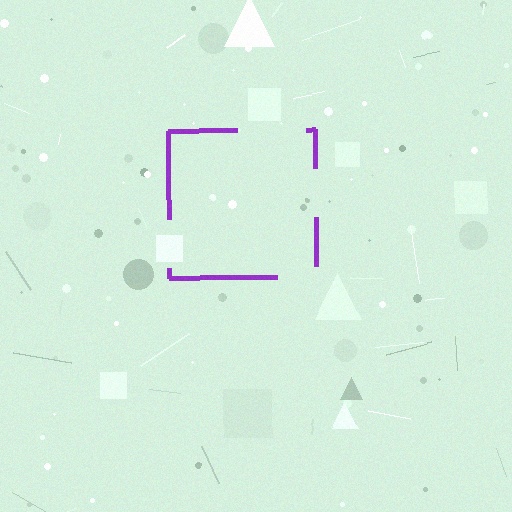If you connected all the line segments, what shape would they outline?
They would outline a square.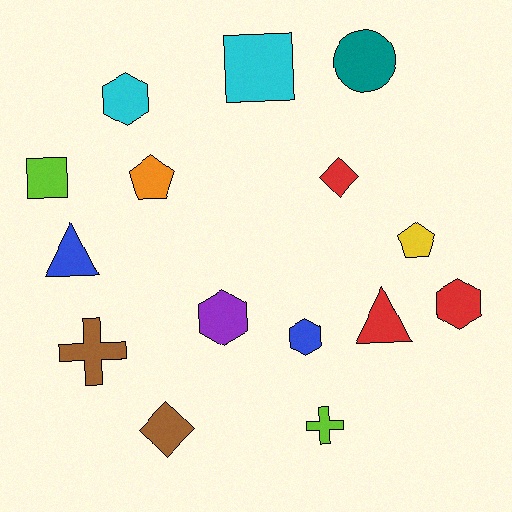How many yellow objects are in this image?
There is 1 yellow object.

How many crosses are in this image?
There are 2 crosses.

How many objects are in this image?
There are 15 objects.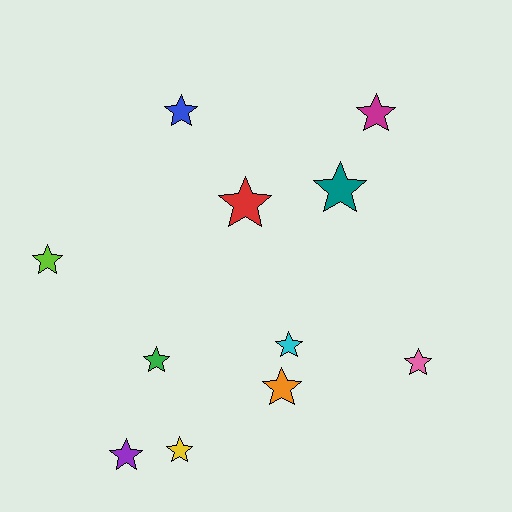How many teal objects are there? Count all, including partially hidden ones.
There is 1 teal object.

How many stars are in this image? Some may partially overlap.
There are 11 stars.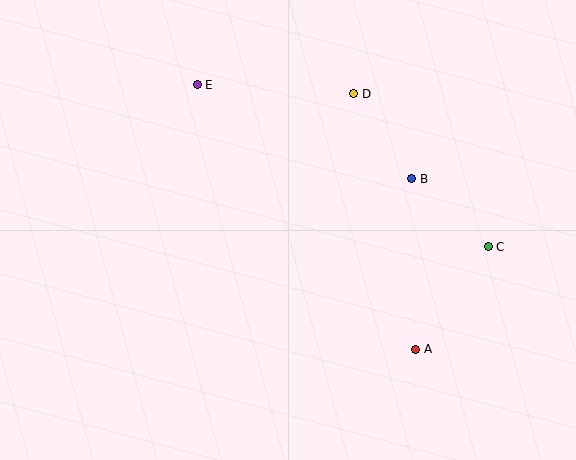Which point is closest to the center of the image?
Point B at (412, 179) is closest to the center.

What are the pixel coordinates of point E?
Point E is at (197, 85).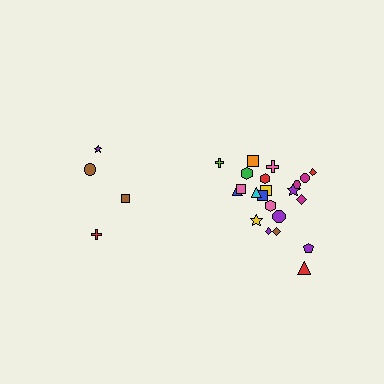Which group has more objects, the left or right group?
The right group.